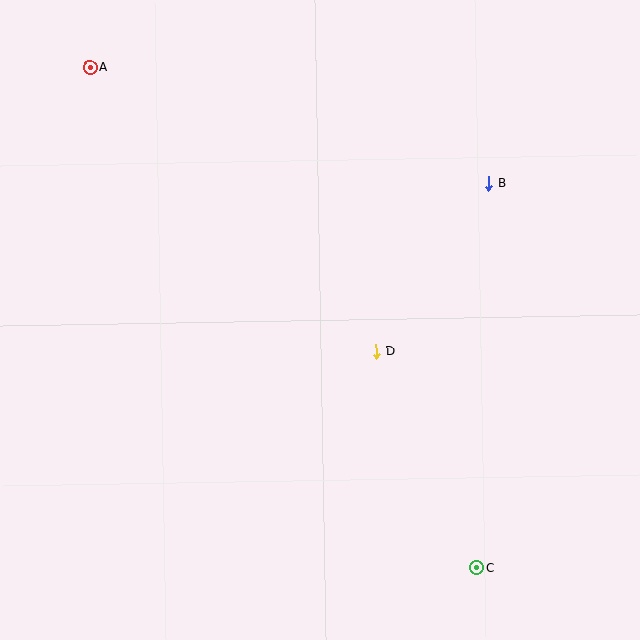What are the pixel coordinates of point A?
Point A is at (90, 67).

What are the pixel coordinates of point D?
Point D is at (377, 351).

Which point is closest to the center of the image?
Point D at (377, 351) is closest to the center.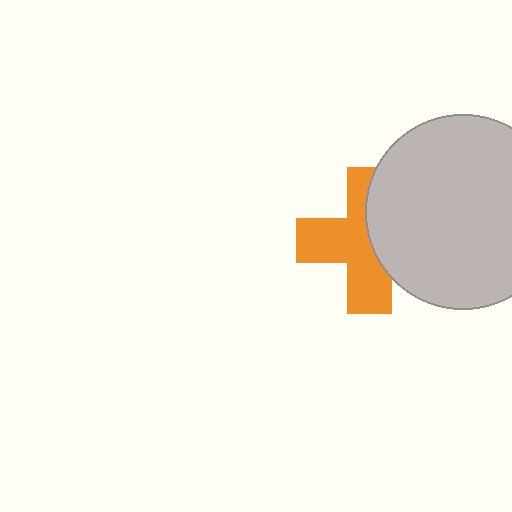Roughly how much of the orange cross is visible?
About half of it is visible (roughly 59%).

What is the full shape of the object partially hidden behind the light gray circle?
The partially hidden object is an orange cross.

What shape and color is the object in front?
The object in front is a light gray circle.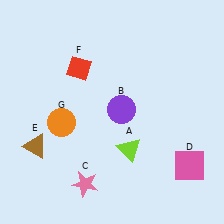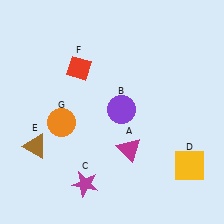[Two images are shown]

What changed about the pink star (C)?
In Image 1, C is pink. In Image 2, it changed to magenta.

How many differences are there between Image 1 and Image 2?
There are 3 differences between the two images.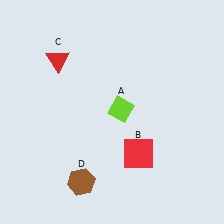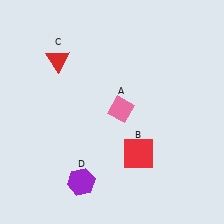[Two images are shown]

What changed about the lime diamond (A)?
In Image 1, A is lime. In Image 2, it changed to pink.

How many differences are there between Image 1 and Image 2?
There are 2 differences between the two images.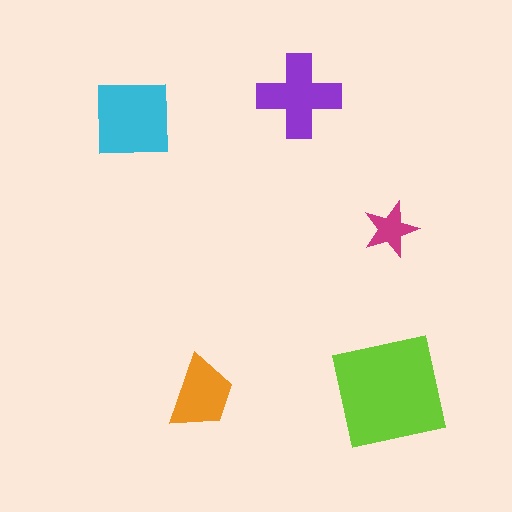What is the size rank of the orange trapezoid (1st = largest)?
4th.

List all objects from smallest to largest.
The magenta star, the orange trapezoid, the purple cross, the cyan square, the lime square.